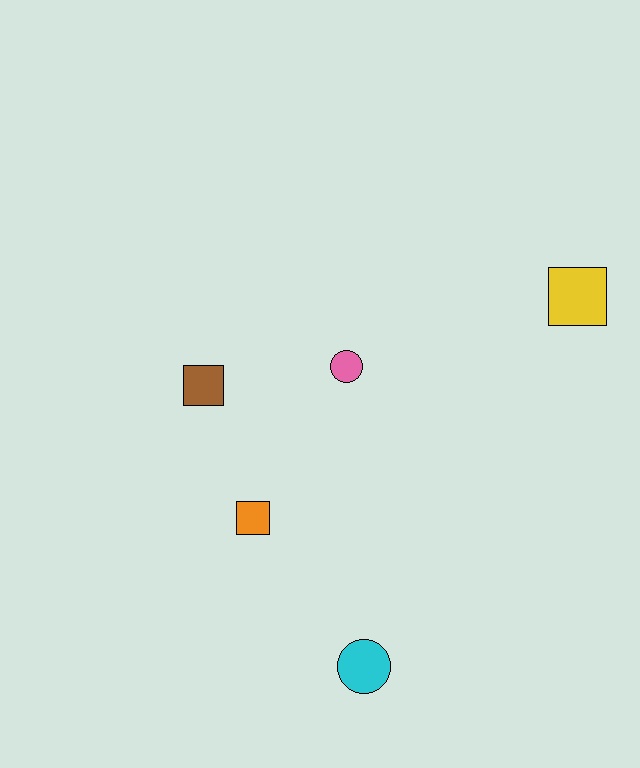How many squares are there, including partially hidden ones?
There are 3 squares.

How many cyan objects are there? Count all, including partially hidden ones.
There is 1 cyan object.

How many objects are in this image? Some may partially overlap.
There are 5 objects.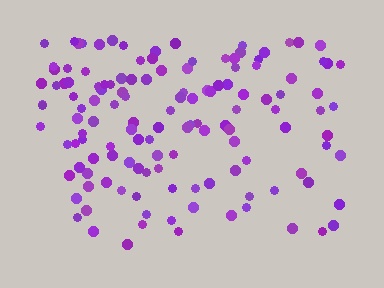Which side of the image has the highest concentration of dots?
The top.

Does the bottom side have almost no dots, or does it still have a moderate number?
Still a moderate number, just noticeably fewer than the top.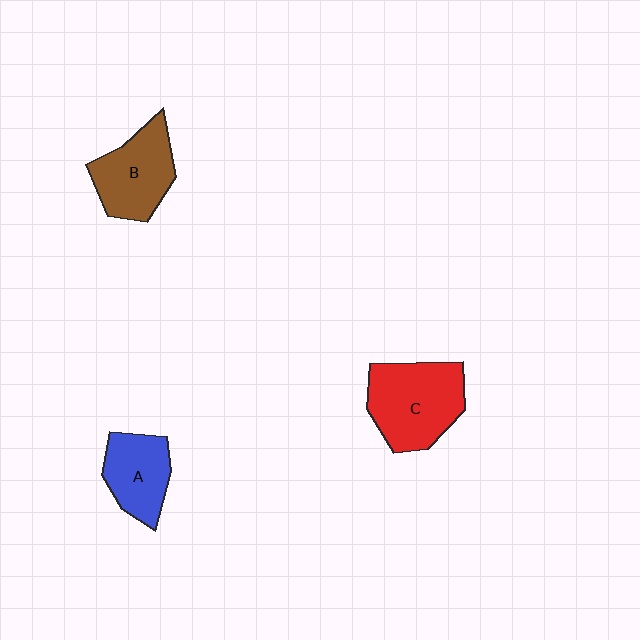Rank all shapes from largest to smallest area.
From largest to smallest: C (red), B (brown), A (blue).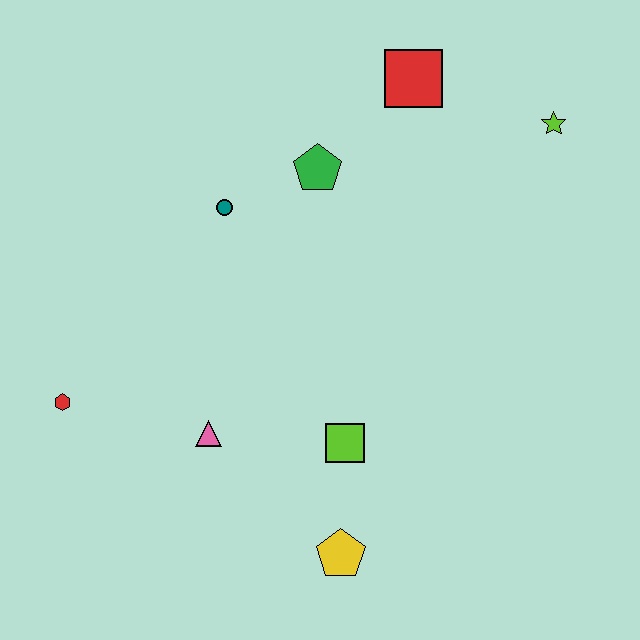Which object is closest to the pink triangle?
The lime square is closest to the pink triangle.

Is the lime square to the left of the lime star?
Yes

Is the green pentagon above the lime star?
No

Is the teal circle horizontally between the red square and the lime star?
No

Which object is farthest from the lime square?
The lime star is farthest from the lime square.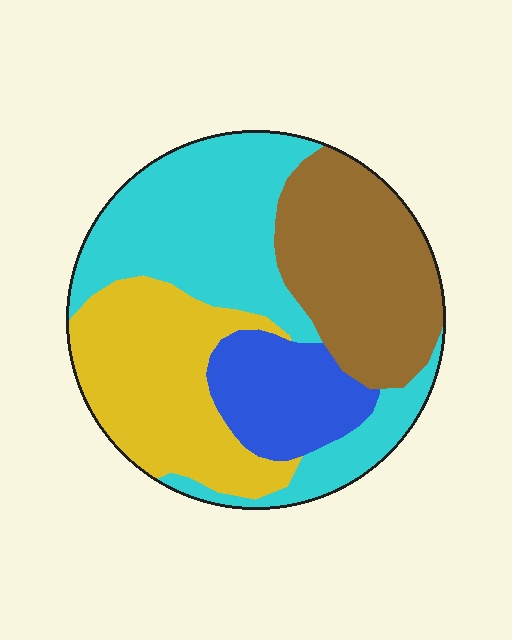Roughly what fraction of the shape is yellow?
Yellow covers around 25% of the shape.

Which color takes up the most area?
Cyan, at roughly 35%.